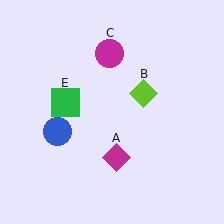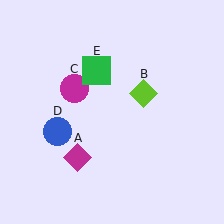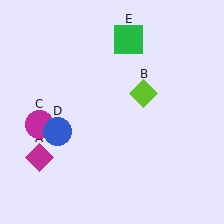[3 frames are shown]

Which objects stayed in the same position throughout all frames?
Lime diamond (object B) and blue circle (object D) remained stationary.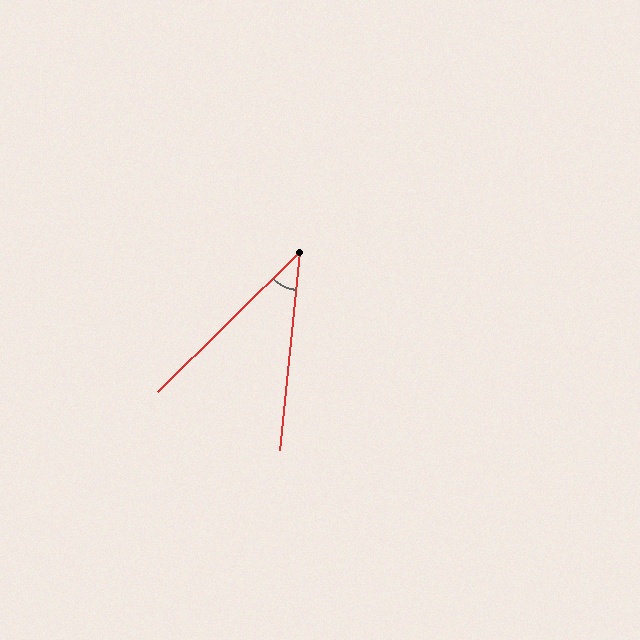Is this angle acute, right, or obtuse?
It is acute.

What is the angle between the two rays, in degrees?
Approximately 40 degrees.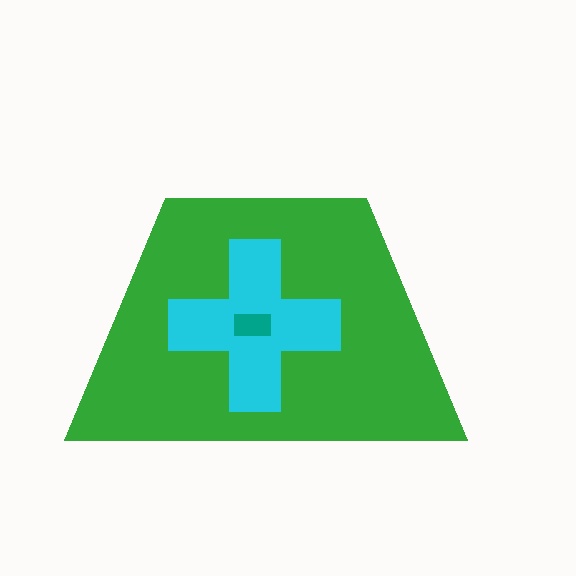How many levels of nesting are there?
3.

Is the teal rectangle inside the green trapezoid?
Yes.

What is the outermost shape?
The green trapezoid.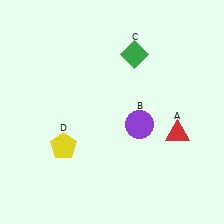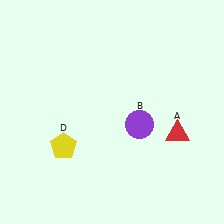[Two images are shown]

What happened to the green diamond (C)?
The green diamond (C) was removed in Image 2. It was in the top-right area of Image 1.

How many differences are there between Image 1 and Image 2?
There is 1 difference between the two images.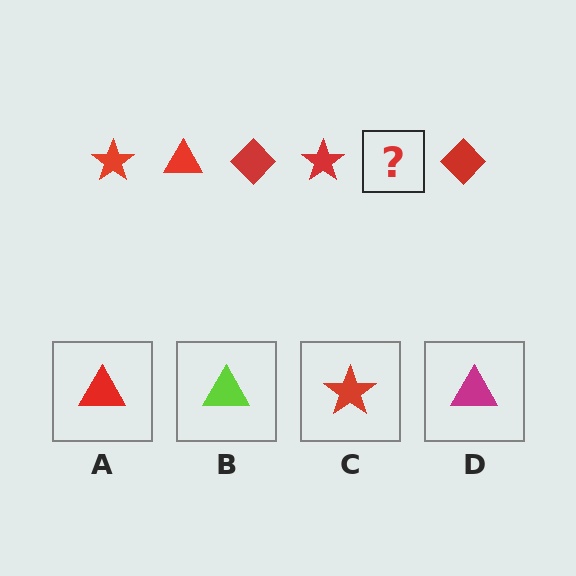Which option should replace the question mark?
Option A.